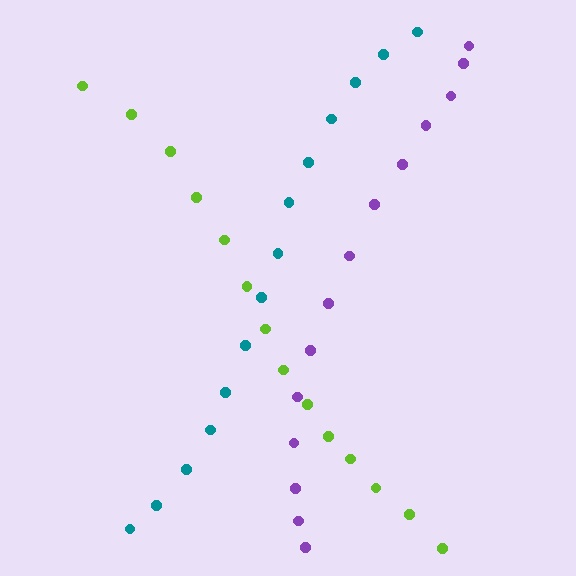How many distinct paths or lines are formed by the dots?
There are 3 distinct paths.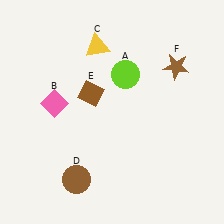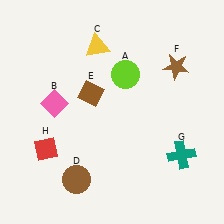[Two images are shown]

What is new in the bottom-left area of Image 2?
A red diamond (H) was added in the bottom-left area of Image 2.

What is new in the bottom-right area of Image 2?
A teal cross (G) was added in the bottom-right area of Image 2.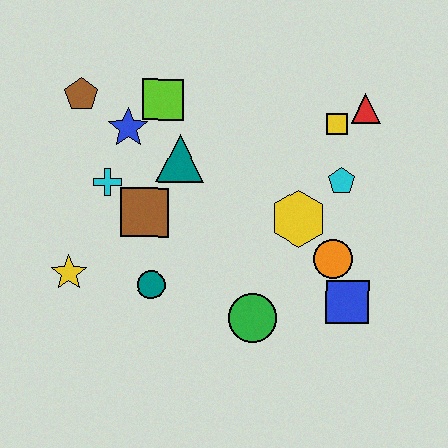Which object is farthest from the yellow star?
The red triangle is farthest from the yellow star.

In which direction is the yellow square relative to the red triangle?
The yellow square is to the left of the red triangle.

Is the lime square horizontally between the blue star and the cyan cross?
No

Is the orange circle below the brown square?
Yes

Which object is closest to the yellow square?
The red triangle is closest to the yellow square.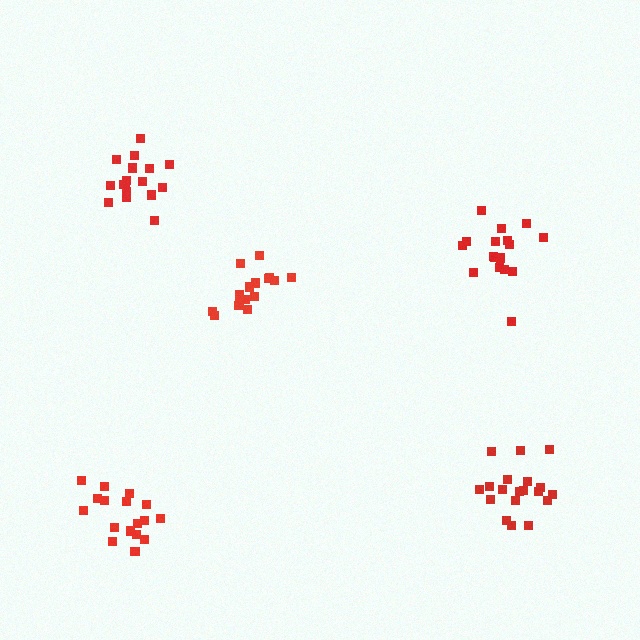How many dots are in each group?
Group 1: 16 dots, Group 2: 17 dots, Group 3: 19 dots, Group 4: 17 dots, Group 5: 17 dots (86 total).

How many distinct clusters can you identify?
There are 5 distinct clusters.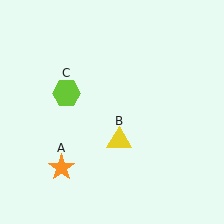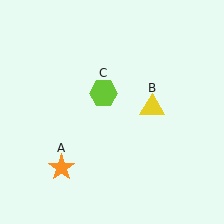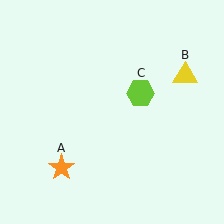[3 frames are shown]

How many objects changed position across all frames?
2 objects changed position: yellow triangle (object B), lime hexagon (object C).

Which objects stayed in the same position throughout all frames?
Orange star (object A) remained stationary.